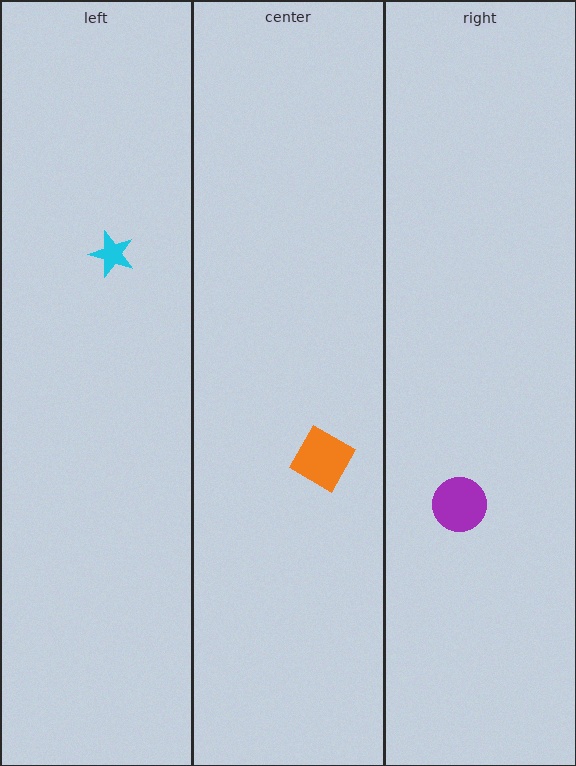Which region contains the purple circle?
The right region.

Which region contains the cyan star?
The left region.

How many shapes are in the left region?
1.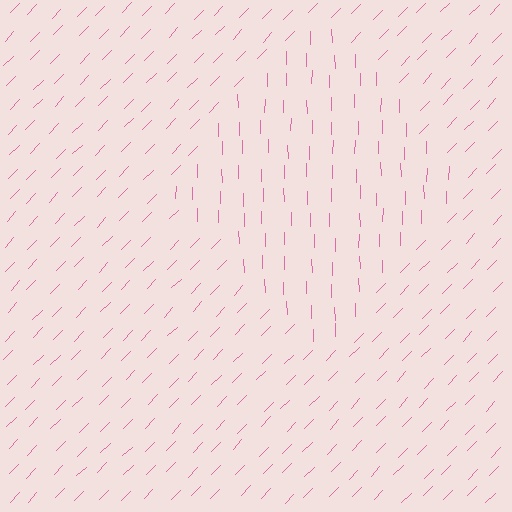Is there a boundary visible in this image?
Yes, there is a texture boundary formed by a change in line orientation.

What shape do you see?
I see a diamond.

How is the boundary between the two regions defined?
The boundary is defined purely by a change in line orientation (approximately 45 degrees difference). All lines are the same color and thickness.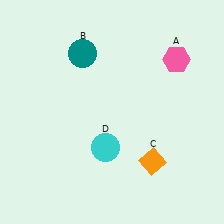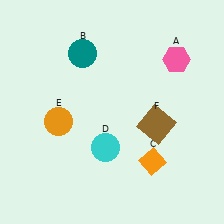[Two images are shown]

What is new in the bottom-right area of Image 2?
A brown square (F) was added in the bottom-right area of Image 2.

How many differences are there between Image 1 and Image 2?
There are 2 differences between the two images.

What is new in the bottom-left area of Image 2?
An orange circle (E) was added in the bottom-left area of Image 2.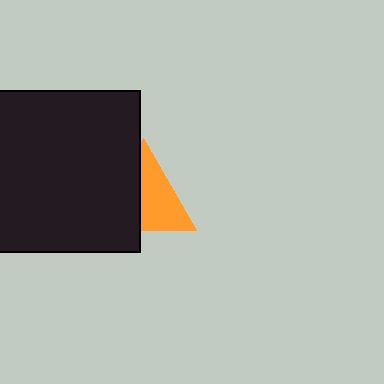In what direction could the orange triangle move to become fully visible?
The orange triangle could move right. That would shift it out from behind the black square entirely.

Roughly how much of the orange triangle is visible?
About half of it is visible (roughly 54%).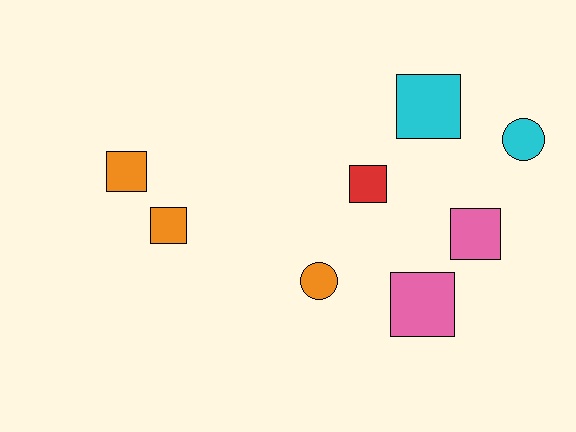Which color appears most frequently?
Orange, with 3 objects.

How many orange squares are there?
There are 2 orange squares.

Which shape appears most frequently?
Square, with 6 objects.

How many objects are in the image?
There are 8 objects.